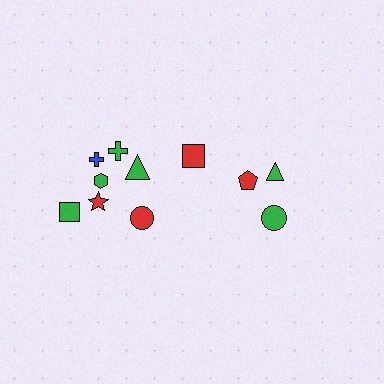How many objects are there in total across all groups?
There are 11 objects.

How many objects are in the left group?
There are 8 objects.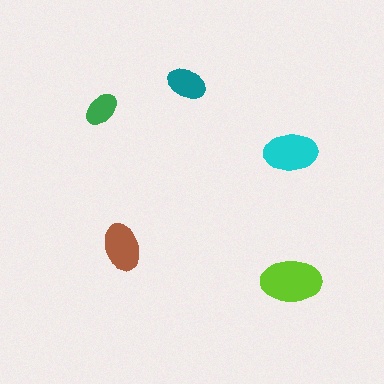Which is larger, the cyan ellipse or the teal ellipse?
The cyan one.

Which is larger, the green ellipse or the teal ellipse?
The teal one.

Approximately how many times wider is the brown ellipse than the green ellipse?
About 1.5 times wider.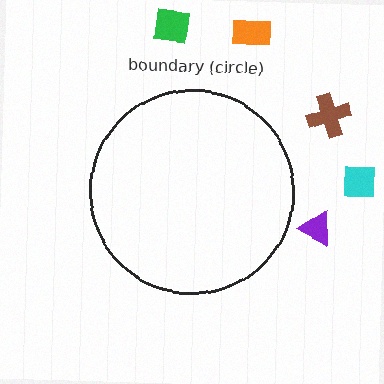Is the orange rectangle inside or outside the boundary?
Outside.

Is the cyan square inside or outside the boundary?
Outside.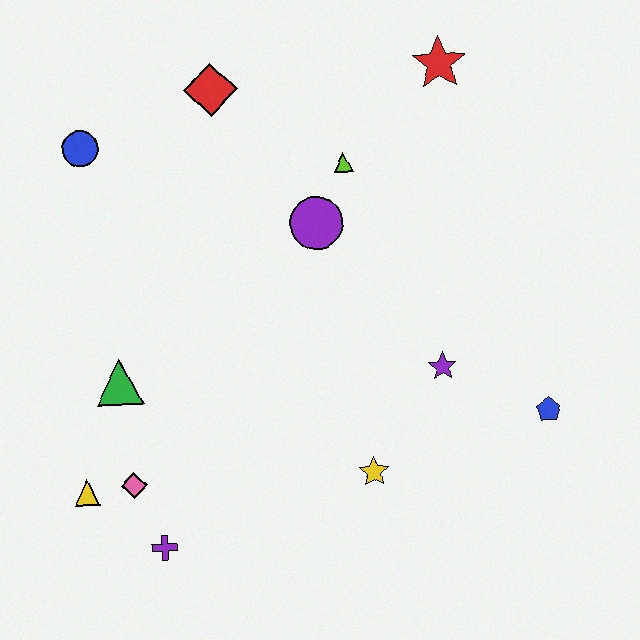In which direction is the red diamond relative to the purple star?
The red diamond is above the purple star.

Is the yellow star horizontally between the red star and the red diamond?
Yes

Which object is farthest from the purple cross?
The red star is farthest from the purple cross.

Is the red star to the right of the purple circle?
Yes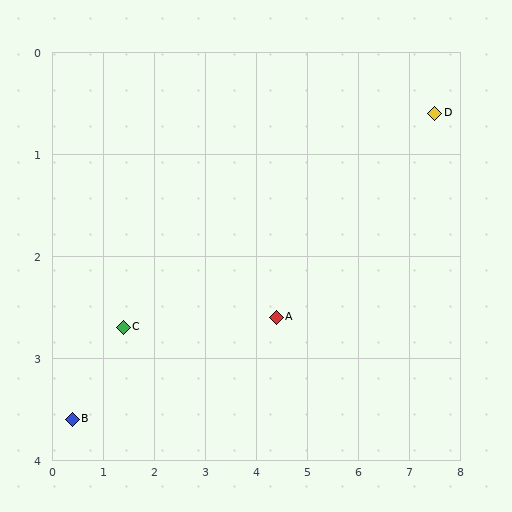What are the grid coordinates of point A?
Point A is at approximately (4.4, 2.6).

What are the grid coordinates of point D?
Point D is at approximately (7.5, 0.6).